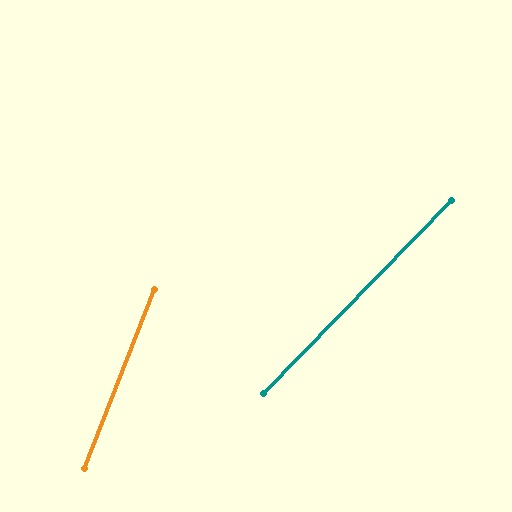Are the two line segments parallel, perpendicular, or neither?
Neither parallel nor perpendicular — they differ by about 23°.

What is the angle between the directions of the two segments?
Approximately 23 degrees.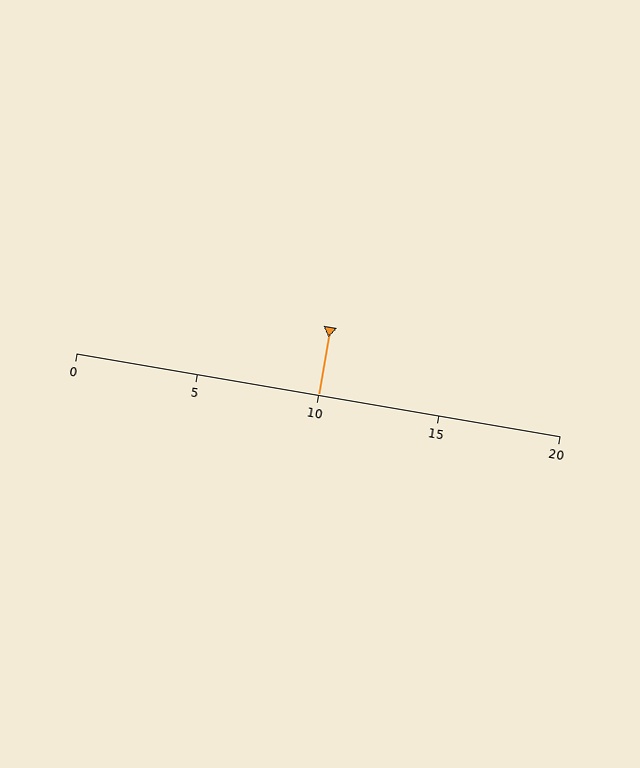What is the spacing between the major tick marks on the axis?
The major ticks are spaced 5 apart.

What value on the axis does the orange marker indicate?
The marker indicates approximately 10.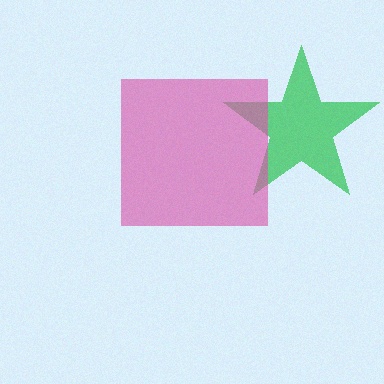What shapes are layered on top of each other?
The layered shapes are: a green star, a pink square.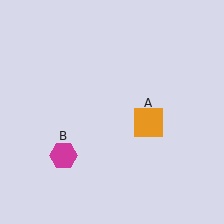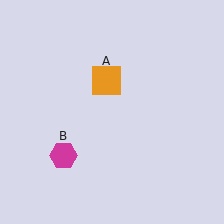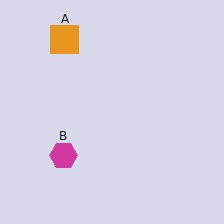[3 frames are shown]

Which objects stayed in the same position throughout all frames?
Magenta hexagon (object B) remained stationary.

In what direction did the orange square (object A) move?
The orange square (object A) moved up and to the left.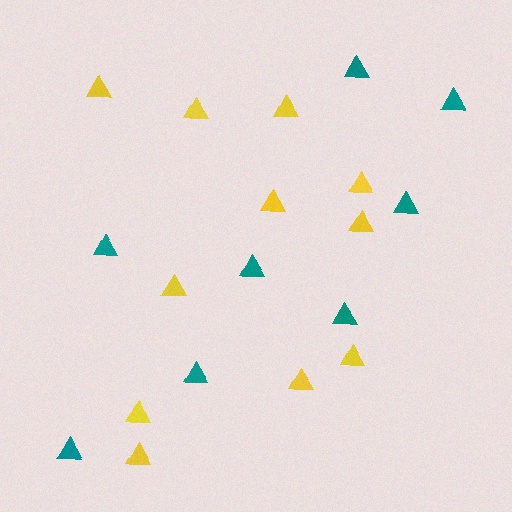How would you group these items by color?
There are 2 groups: one group of teal triangles (8) and one group of yellow triangles (11).